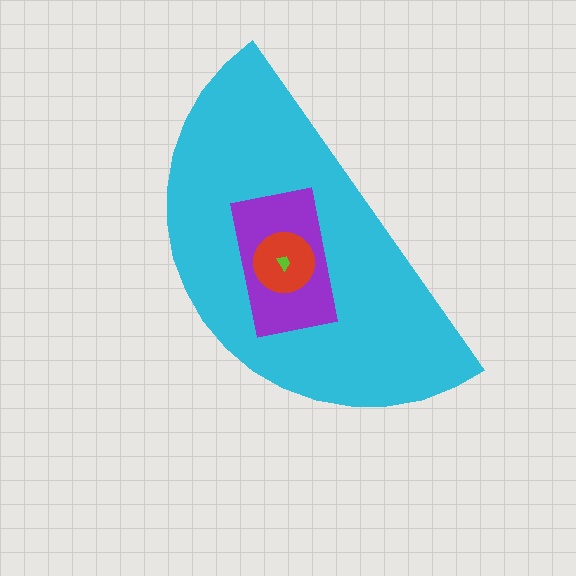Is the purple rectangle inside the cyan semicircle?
Yes.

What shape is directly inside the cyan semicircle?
The purple rectangle.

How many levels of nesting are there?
4.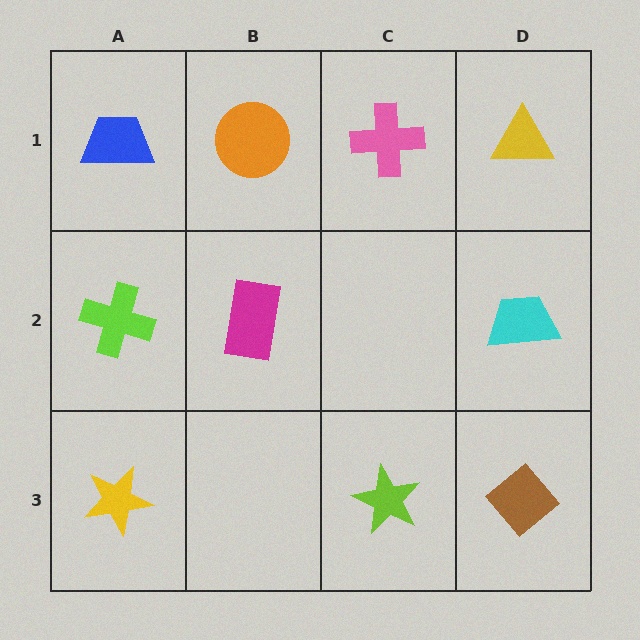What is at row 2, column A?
A lime cross.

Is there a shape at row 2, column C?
No, that cell is empty.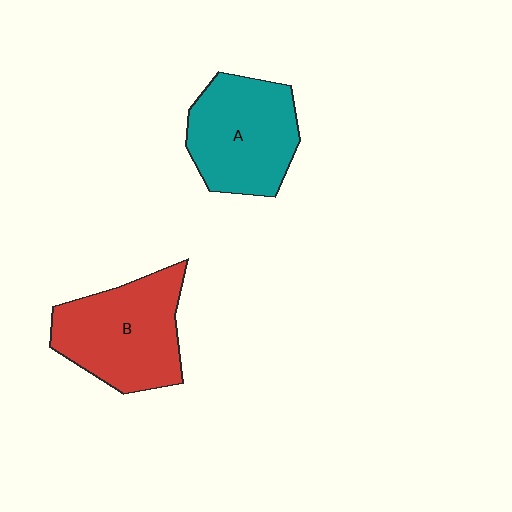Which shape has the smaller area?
Shape A (teal).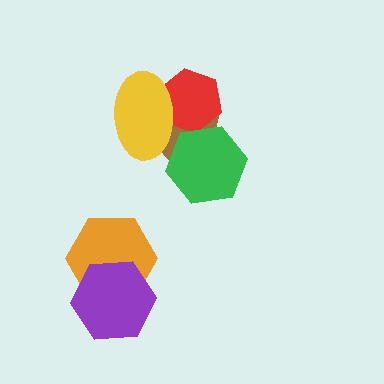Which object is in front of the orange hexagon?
The purple hexagon is in front of the orange hexagon.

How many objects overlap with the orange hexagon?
1 object overlaps with the orange hexagon.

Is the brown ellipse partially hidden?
Yes, it is partially covered by another shape.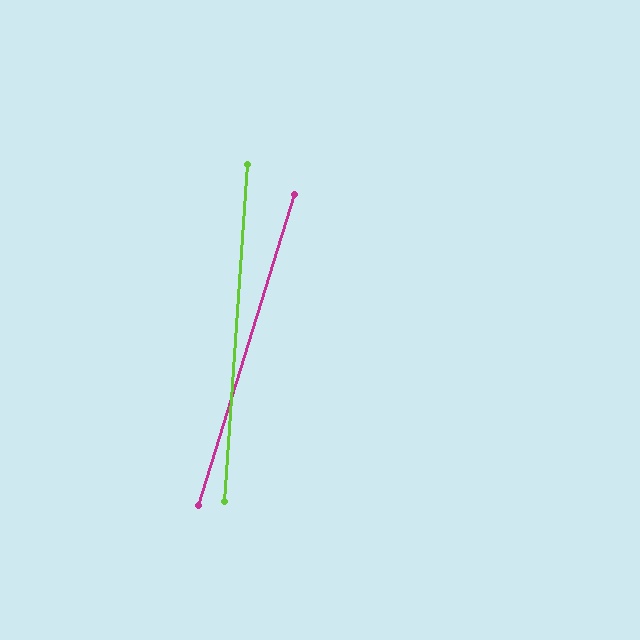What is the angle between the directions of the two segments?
Approximately 13 degrees.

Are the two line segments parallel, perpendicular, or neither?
Neither parallel nor perpendicular — they differ by about 13°.